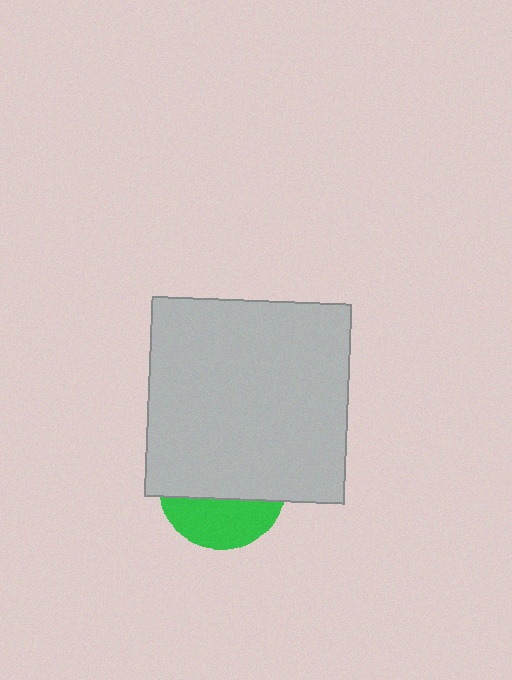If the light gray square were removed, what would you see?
You would see the complete green circle.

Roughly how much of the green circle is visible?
A small part of it is visible (roughly 35%).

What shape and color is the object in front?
The object in front is a light gray square.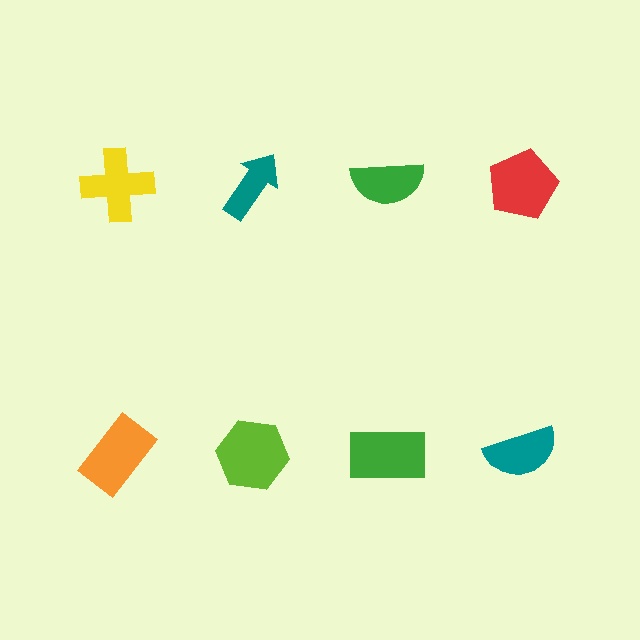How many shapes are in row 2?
4 shapes.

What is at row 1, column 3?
A green semicircle.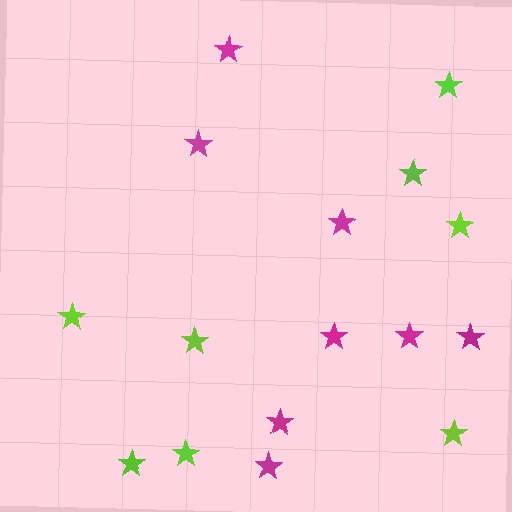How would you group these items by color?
There are 2 groups: one group of magenta stars (8) and one group of lime stars (8).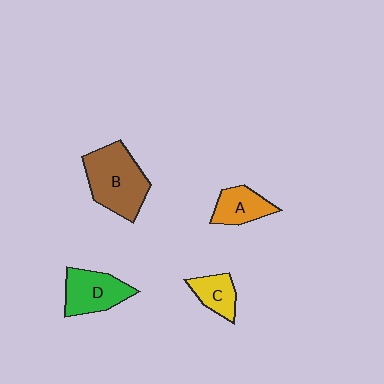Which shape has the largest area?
Shape B (brown).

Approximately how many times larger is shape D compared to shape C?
Approximately 1.6 times.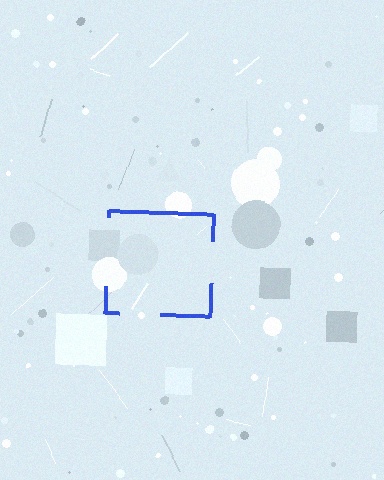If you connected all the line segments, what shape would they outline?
They would outline a square.